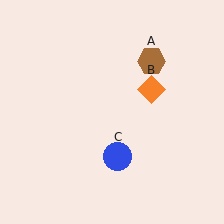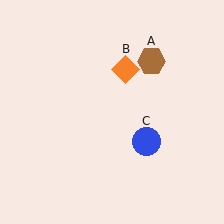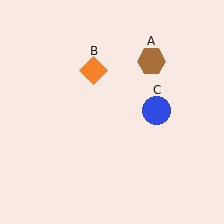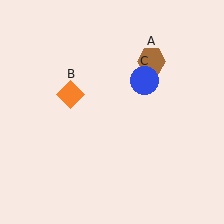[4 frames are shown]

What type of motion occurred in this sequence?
The orange diamond (object B), blue circle (object C) rotated counterclockwise around the center of the scene.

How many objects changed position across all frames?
2 objects changed position: orange diamond (object B), blue circle (object C).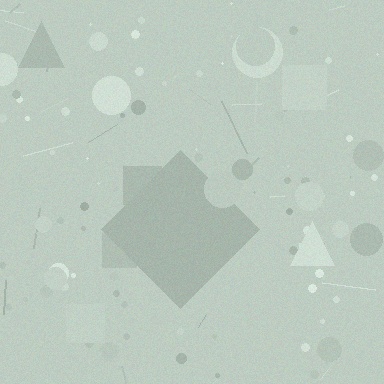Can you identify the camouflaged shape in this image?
The camouflaged shape is a diamond.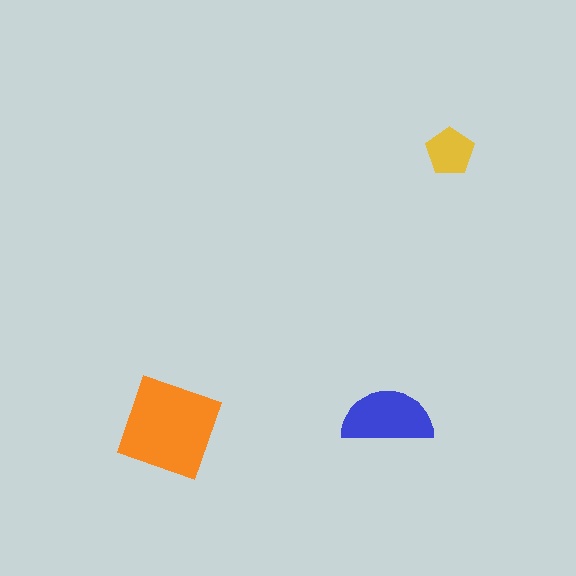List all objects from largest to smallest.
The orange square, the blue semicircle, the yellow pentagon.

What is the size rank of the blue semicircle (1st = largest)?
2nd.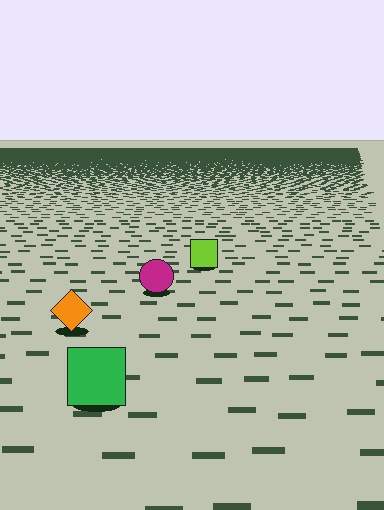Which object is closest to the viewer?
The green square is closest. The texture marks near it are larger and more spread out.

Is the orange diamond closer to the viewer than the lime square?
Yes. The orange diamond is closer — you can tell from the texture gradient: the ground texture is coarser near it.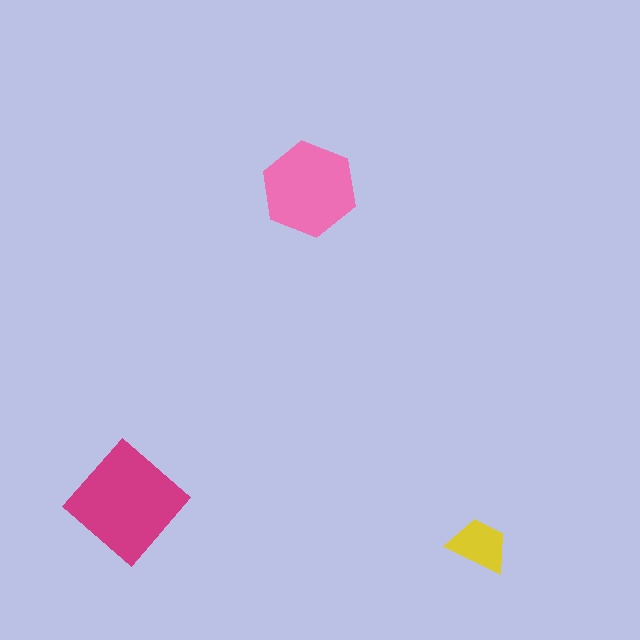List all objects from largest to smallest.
The magenta diamond, the pink hexagon, the yellow trapezoid.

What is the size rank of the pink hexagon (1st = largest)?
2nd.